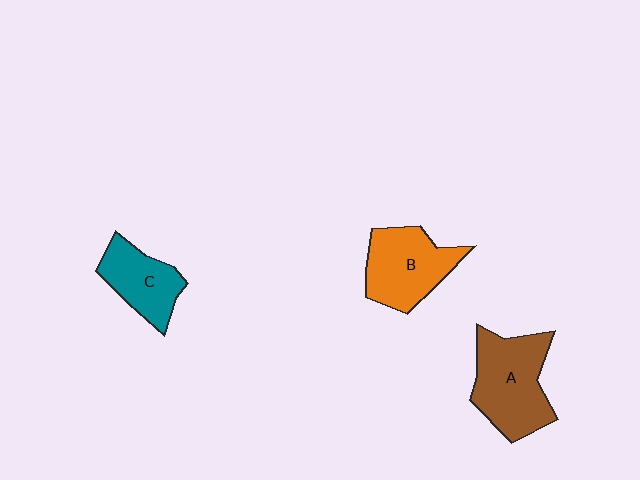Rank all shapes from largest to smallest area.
From largest to smallest: A (brown), B (orange), C (teal).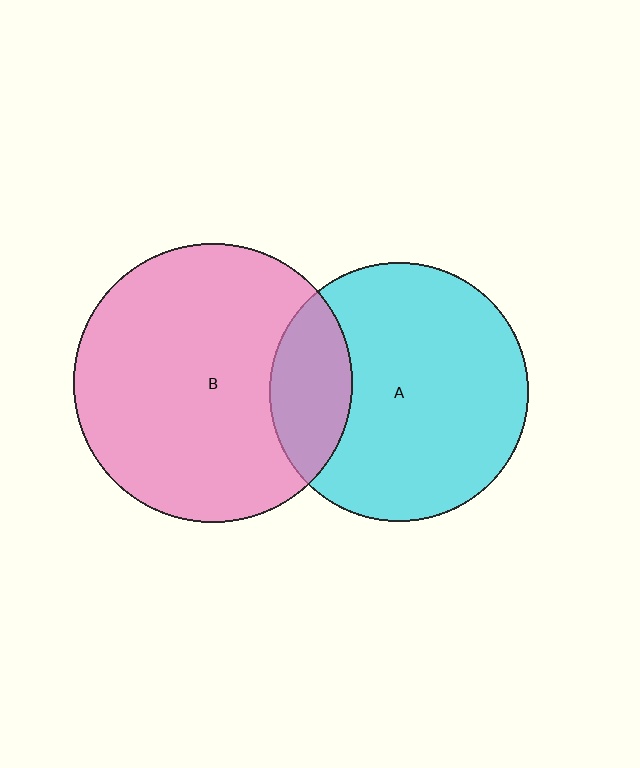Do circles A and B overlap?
Yes.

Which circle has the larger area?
Circle B (pink).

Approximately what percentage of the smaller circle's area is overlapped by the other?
Approximately 20%.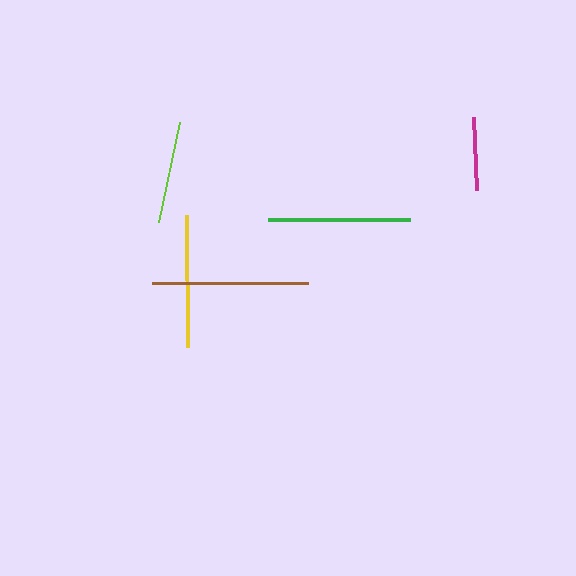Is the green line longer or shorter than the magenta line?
The green line is longer than the magenta line.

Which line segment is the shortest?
The magenta line is the shortest at approximately 73 pixels.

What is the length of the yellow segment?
The yellow segment is approximately 132 pixels long.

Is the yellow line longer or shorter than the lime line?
The yellow line is longer than the lime line.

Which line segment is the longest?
The brown line is the longest at approximately 156 pixels.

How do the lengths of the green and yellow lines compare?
The green and yellow lines are approximately the same length.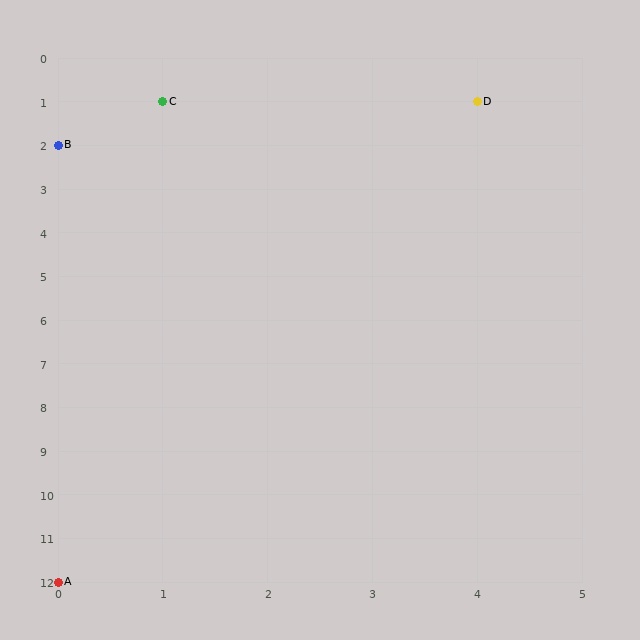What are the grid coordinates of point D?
Point D is at grid coordinates (4, 1).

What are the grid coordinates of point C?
Point C is at grid coordinates (1, 1).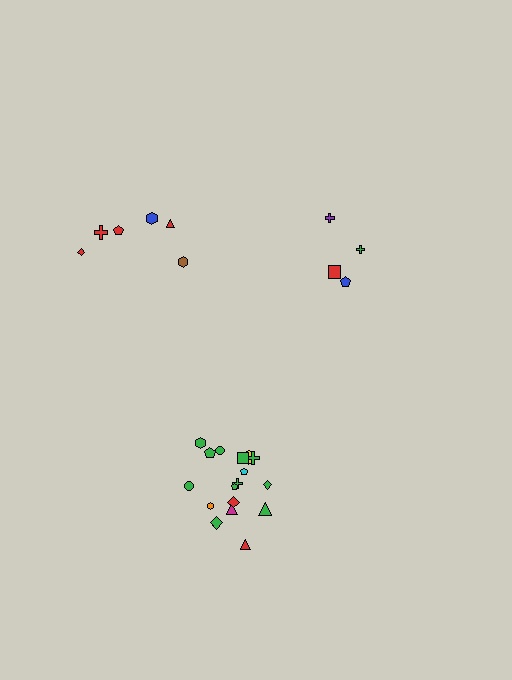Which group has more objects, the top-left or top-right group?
The top-left group.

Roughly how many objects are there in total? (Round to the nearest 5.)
Roughly 30 objects in total.